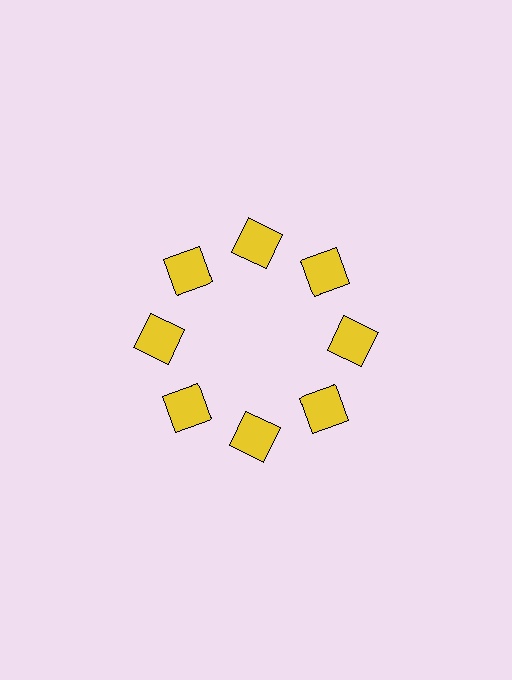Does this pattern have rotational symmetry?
Yes, this pattern has 8-fold rotational symmetry. It looks the same after rotating 45 degrees around the center.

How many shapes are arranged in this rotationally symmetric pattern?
There are 8 shapes, arranged in 8 groups of 1.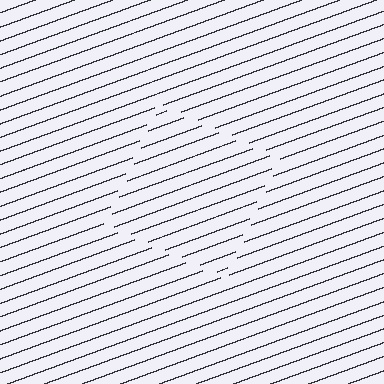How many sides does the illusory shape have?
4 sides — the line-ends trace a square.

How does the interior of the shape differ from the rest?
The interior of the shape contains the same grating, shifted by half a period — the contour is defined by the phase discontinuity where line-ends from the inner and outer gratings abut.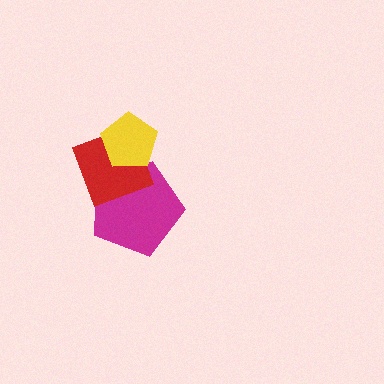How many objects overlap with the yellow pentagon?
2 objects overlap with the yellow pentagon.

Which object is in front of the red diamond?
The yellow pentagon is in front of the red diamond.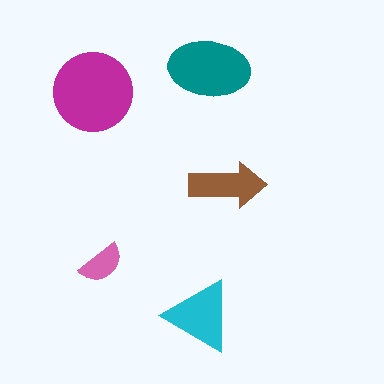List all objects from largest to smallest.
The magenta circle, the teal ellipse, the cyan triangle, the brown arrow, the pink semicircle.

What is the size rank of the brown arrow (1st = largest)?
4th.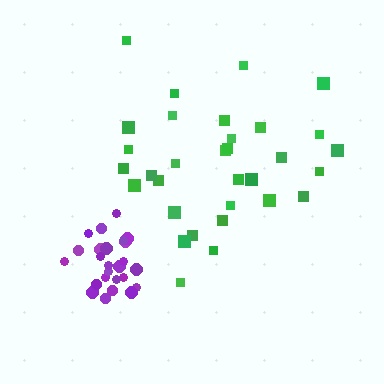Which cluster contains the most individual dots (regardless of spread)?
Green (33).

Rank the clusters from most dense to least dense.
purple, green.